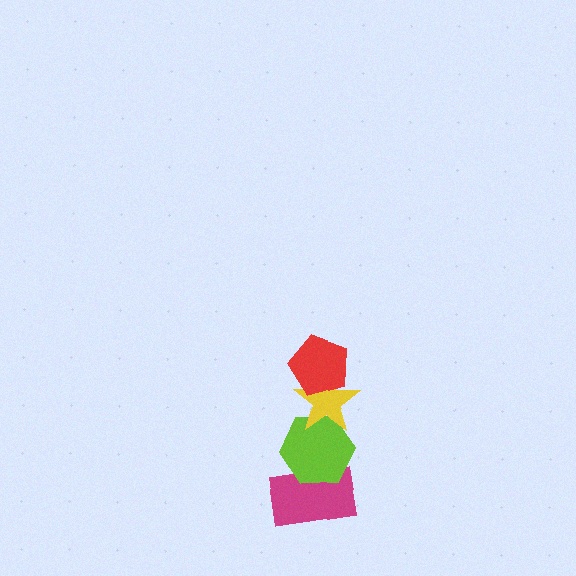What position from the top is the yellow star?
The yellow star is 2nd from the top.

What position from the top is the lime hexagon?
The lime hexagon is 3rd from the top.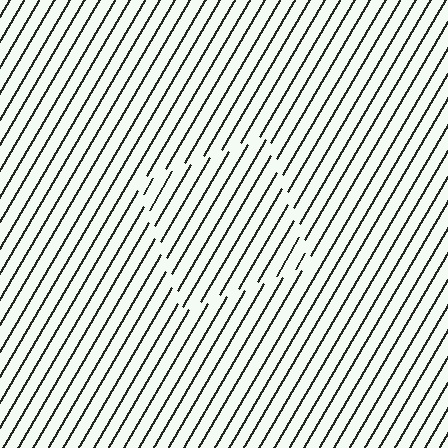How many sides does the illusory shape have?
4 sides — the line-ends trace a square.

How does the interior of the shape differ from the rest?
The interior of the shape contains the same grating, shifted by half a period — the contour is defined by the phase discontinuity where line-ends from the inner and outer gratings abut.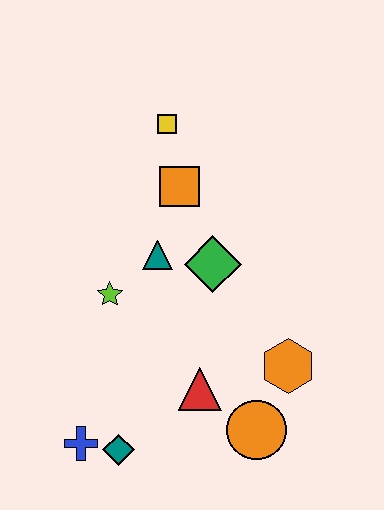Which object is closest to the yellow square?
The orange square is closest to the yellow square.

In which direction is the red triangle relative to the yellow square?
The red triangle is below the yellow square.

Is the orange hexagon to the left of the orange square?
No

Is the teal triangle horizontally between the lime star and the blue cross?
No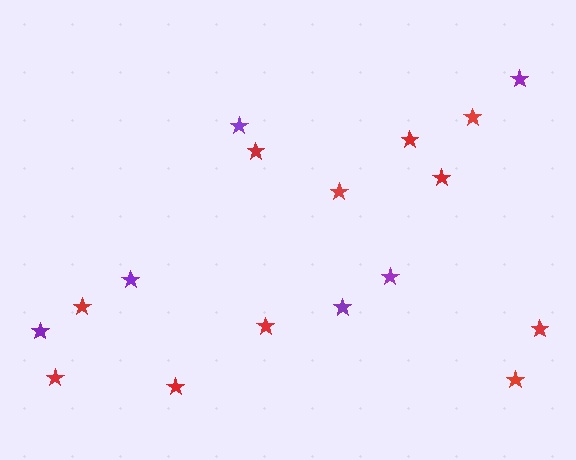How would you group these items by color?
There are 2 groups: one group of purple stars (6) and one group of red stars (11).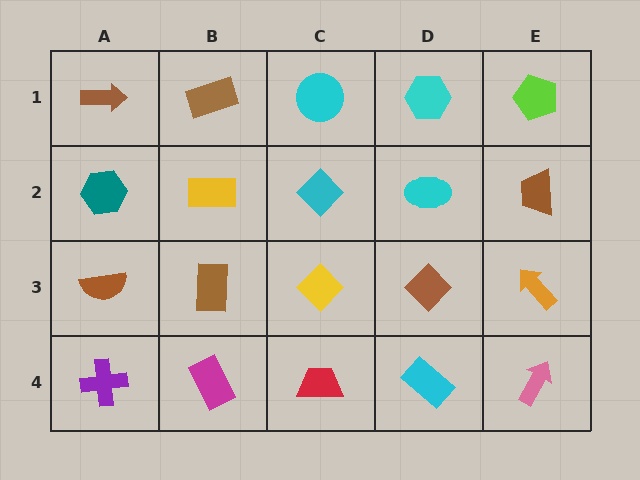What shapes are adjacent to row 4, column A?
A brown semicircle (row 3, column A), a magenta rectangle (row 4, column B).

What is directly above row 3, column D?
A cyan ellipse.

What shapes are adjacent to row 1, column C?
A cyan diamond (row 2, column C), a brown rectangle (row 1, column B), a cyan hexagon (row 1, column D).